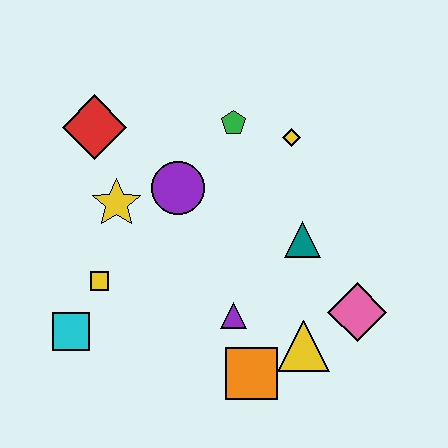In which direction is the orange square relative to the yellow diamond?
The orange square is below the yellow diamond.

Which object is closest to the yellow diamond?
The green pentagon is closest to the yellow diamond.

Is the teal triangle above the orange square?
Yes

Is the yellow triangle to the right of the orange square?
Yes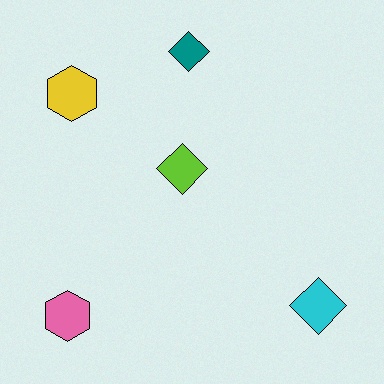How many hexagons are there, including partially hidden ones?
There are 2 hexagons.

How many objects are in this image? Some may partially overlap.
There are 5 objects.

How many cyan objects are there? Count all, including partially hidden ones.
There is 1 cyan object.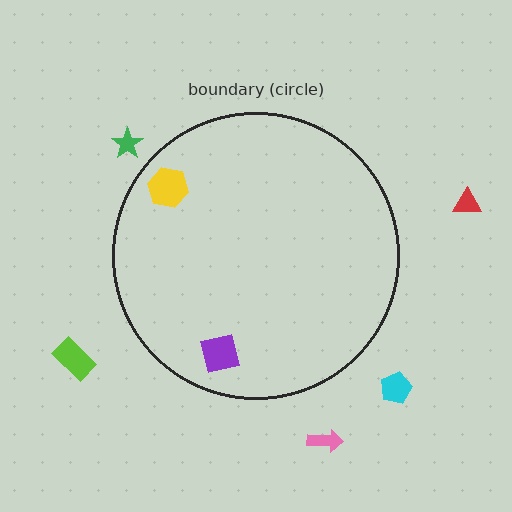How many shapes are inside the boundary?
2 inside, 5 outside.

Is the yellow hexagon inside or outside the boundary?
Inside.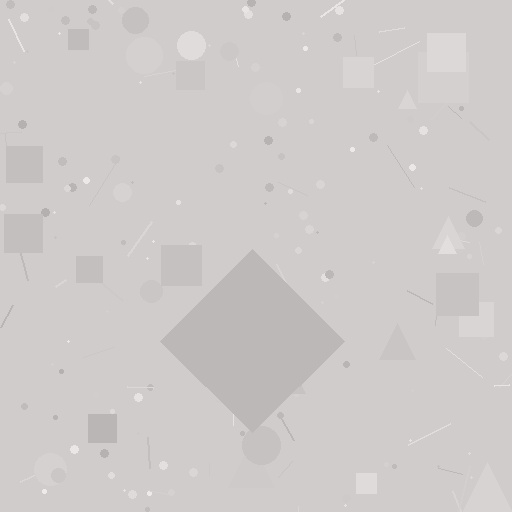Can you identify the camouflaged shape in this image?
The camouflaged shape is a diamond.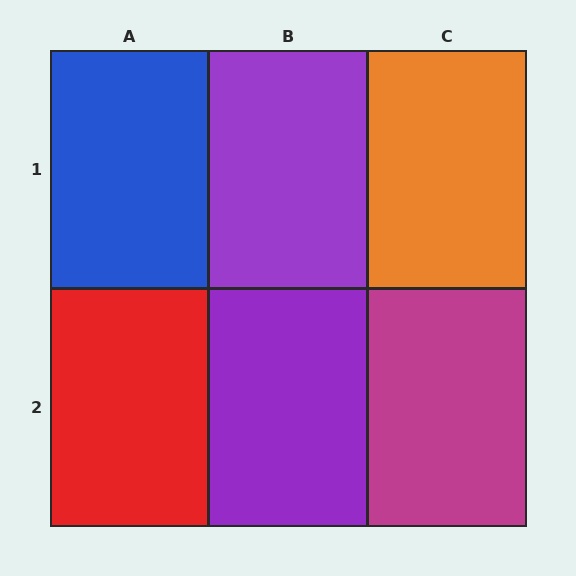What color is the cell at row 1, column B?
Purple.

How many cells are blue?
1 cell is blue.